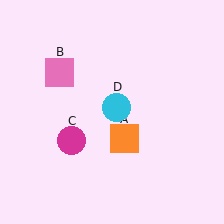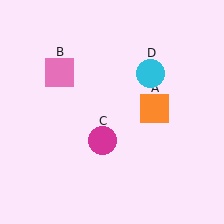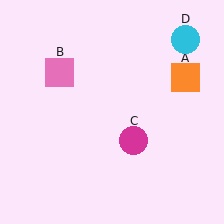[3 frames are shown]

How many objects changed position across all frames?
3 objects changed position: orange square (object A), magenta circle (object C), cyan circle (object D).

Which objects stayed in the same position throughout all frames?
Pink square (object B) remained stationary.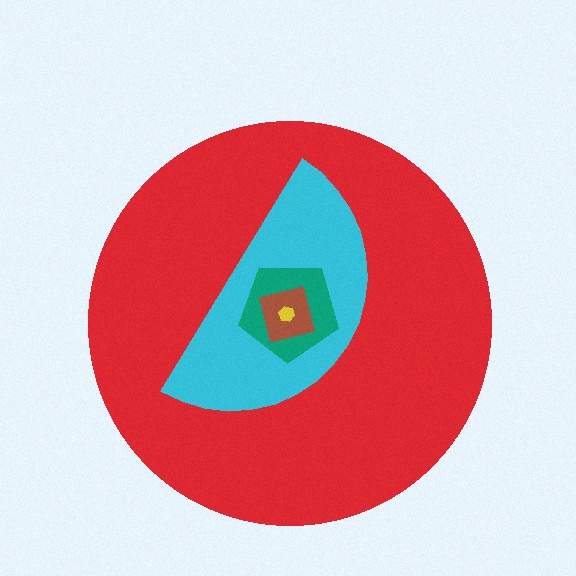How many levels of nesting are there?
5.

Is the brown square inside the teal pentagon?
Yes.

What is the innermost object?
The yellow hexagon.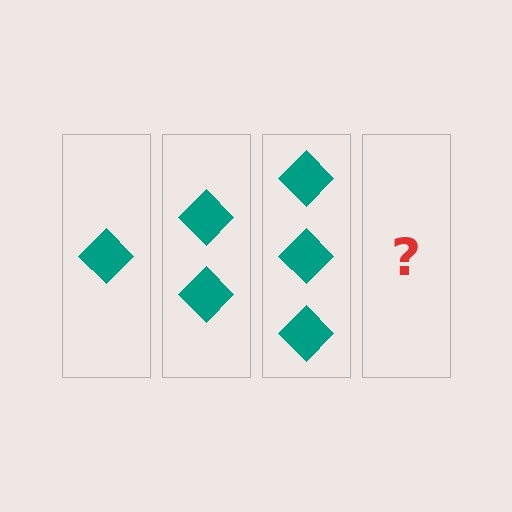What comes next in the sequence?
The next element should be 4 diamonds.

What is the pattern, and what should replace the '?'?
The pattern is that each step adds one more diamond. The '?' should be 4 diamonds.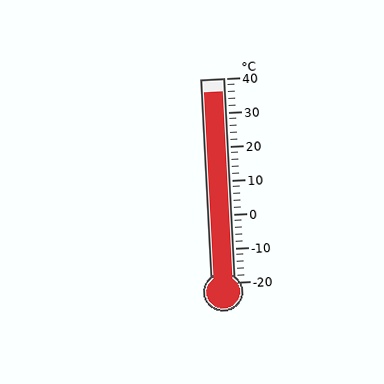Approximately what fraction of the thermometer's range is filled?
The thermometer is filled to approximately 95% of its range.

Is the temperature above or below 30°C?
The temperature is above 30°C.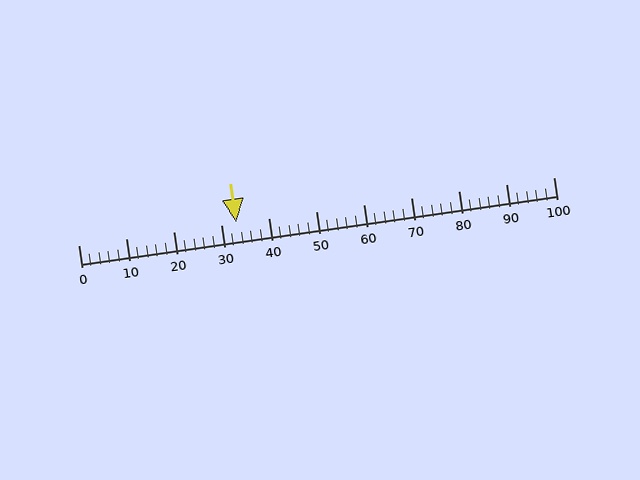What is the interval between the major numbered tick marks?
The major tick marks are spaced 10 units apart.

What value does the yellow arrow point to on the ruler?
The yellow arrow points to approximately 33.